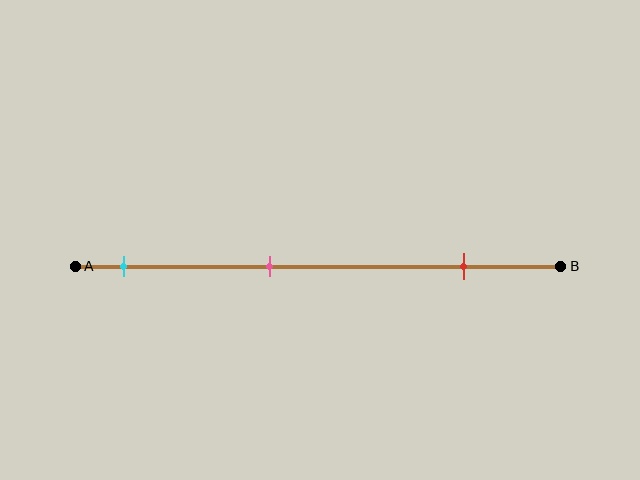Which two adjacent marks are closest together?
The cyan and pink marks are the closest adjacent pair.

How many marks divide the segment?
There are 3 marks dividing the segment.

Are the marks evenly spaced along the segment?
Yes, the marks are approximately evenly spaced.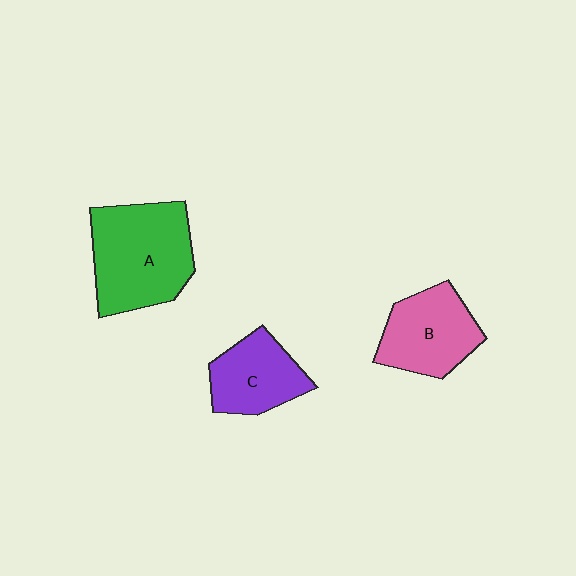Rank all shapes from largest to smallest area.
From largest to smallest: A (green), B (pink), C (purple).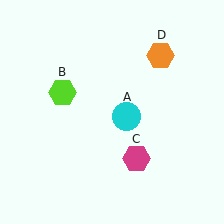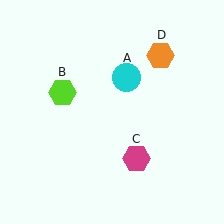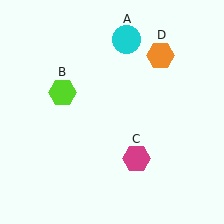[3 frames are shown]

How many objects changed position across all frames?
1 object changed position: cyan circle (object A).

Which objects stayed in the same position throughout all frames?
Lime hexagon (object B) and magenta hexagon (object C) and orange hexagon (object D) remained stationary.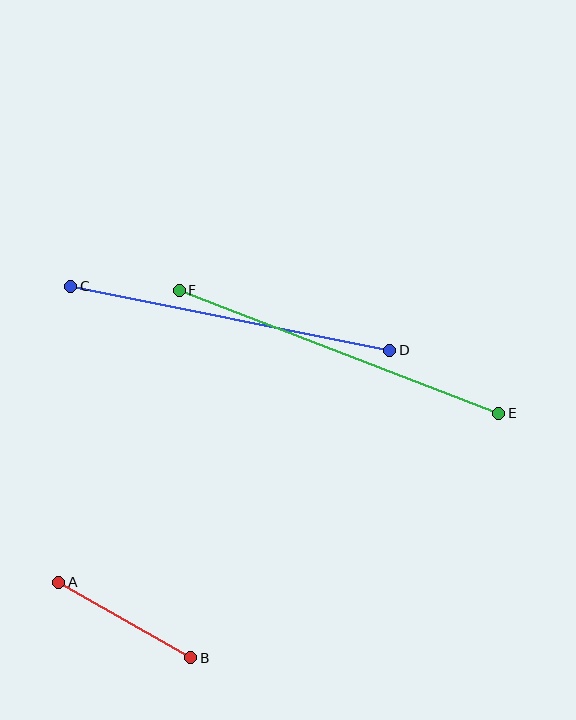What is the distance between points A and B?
The distance is approximately 152 pixels.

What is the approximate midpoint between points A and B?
The midpoint is at approximately (125, 620) pixels.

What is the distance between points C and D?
The distance is approximately 325 pixels.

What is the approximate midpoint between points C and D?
The midpoint is at approximately (230, 318) pixels.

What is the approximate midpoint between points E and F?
The midpoint is at approximately (339, 352) pixels.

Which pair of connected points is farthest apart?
Points E and F are farthest apart.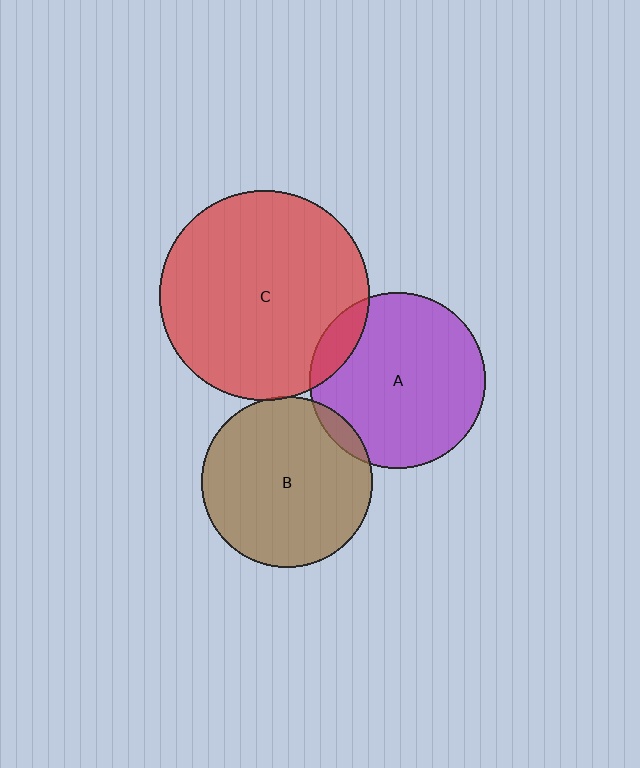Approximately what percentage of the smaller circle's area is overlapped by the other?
Approximately 5%.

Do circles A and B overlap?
Yes.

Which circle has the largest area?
Circle C (red).